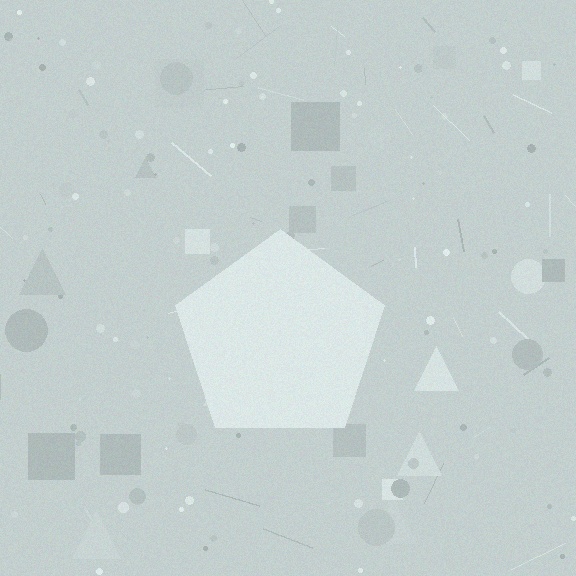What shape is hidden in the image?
A pentagon is hidden in the image.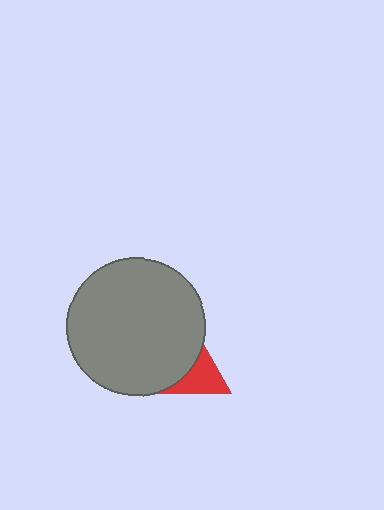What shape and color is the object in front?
The object in front is a gray circle.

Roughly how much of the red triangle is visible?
A small part of it is visible (roughly 32%).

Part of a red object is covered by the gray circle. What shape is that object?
It is a triangle.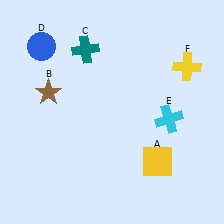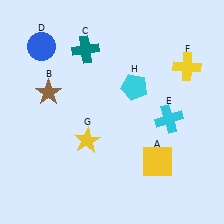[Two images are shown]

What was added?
A yellow star (G), a cyan pentagon (H) were added in Image 2.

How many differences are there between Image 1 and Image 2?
There are 2 differences between the two images.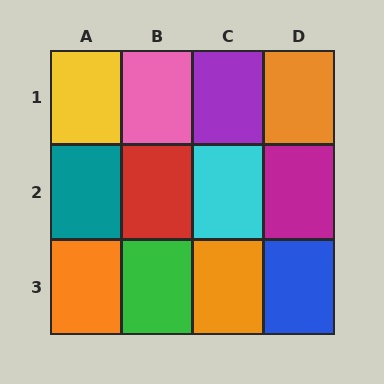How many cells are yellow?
1 cell is yellow.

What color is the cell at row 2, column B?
Red.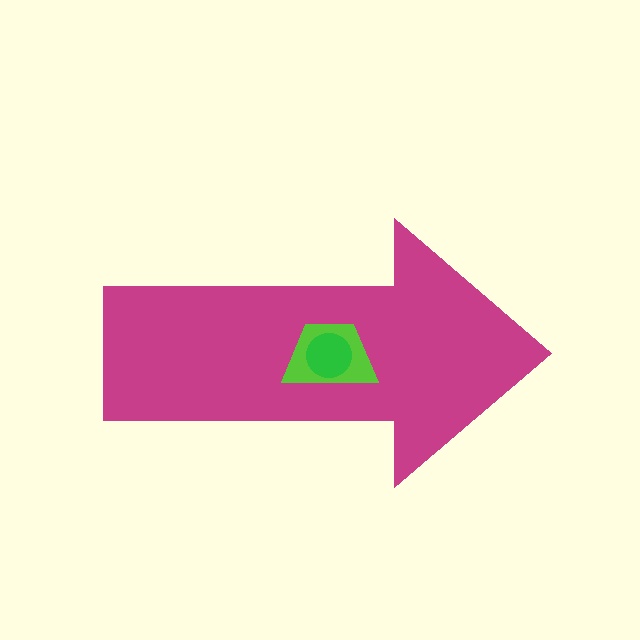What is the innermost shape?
The green circle.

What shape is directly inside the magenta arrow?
The lime trapezoid.